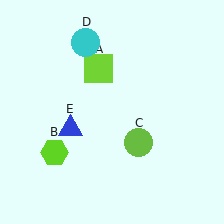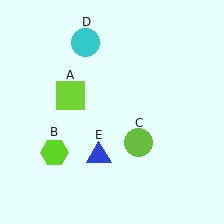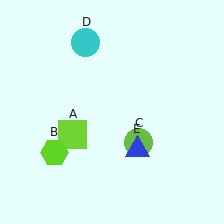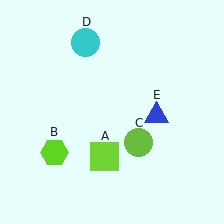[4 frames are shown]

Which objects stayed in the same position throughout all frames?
Lime hexagon (object B) and lime circle (object C) and cyan circle (object D) remained stationary.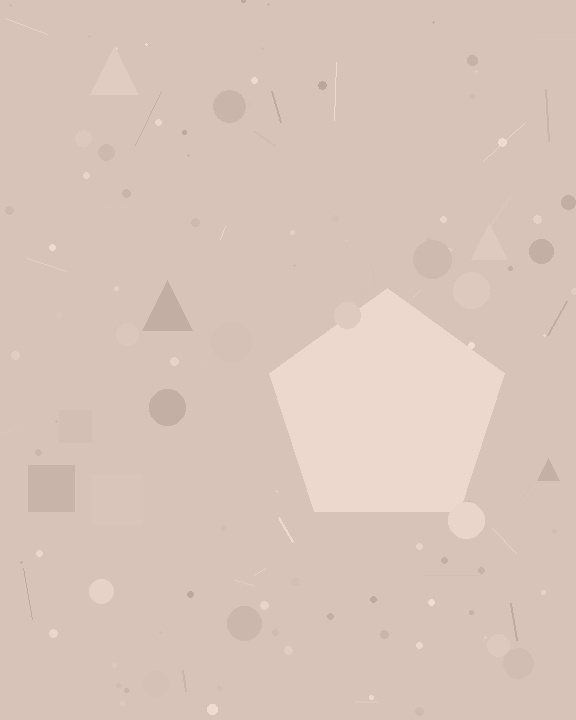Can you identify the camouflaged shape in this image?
The camouflaged shape is a pentagon.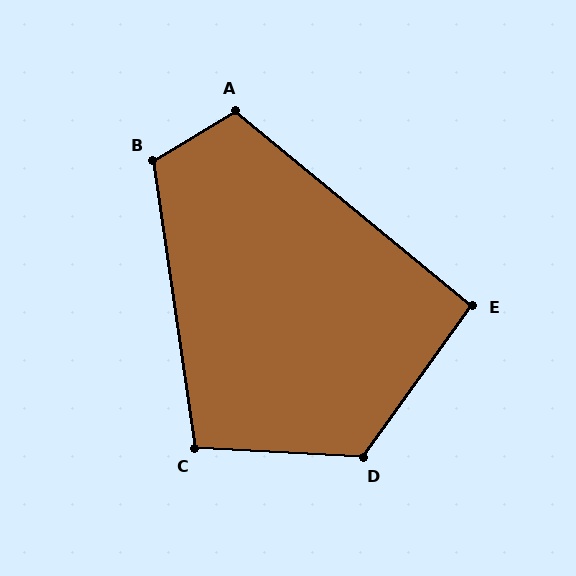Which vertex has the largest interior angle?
D, at approximately 123 degrees.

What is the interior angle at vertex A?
Approximately 109 degrees (obtuse).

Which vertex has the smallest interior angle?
E, at approximately 94 degrees.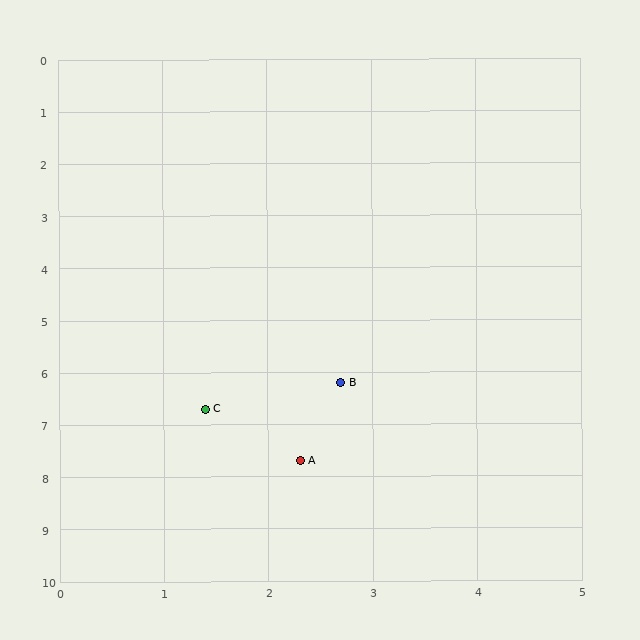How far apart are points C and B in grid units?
Points C and B are about 1.4 grid units apart.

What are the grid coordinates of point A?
Point A is at approximately (2.3, 7.7).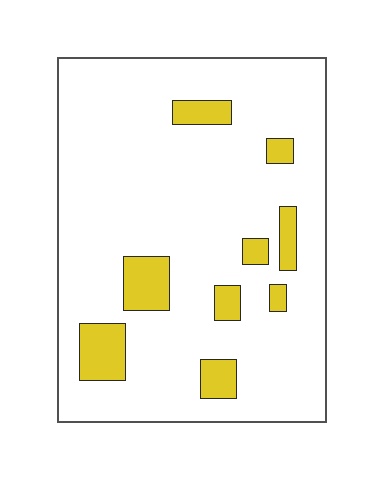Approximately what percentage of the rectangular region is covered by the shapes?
Approximately 15%.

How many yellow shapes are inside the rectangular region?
9.